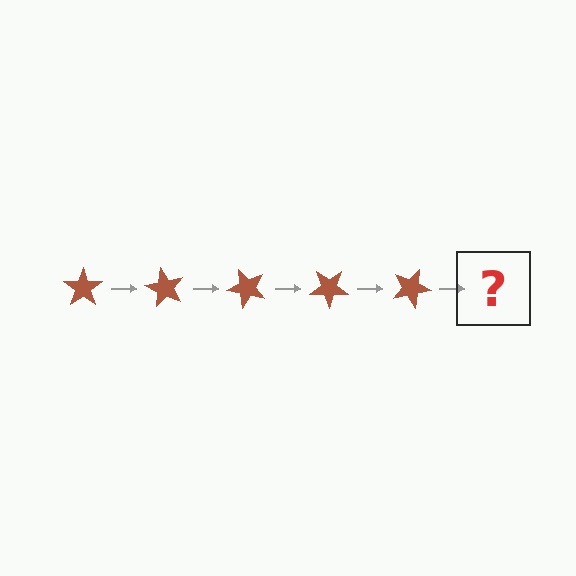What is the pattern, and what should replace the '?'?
The pattern is that the star rotates 60 degrees each step. The '?' should be a brown star rotated 300 degrees.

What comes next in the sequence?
The next element should be a brown star rotated 300 degrees.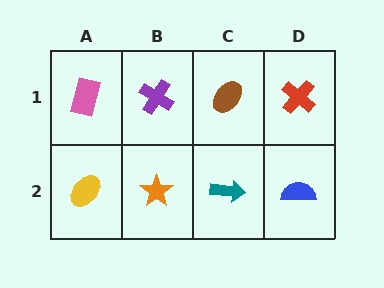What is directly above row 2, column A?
A pink rectangle.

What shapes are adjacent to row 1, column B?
An orange star (row 2, column B), a pink rectangle (row 1, column A), a brown ellipse (row 1, column C).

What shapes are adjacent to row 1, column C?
A teal arrow (row 2, column C), a purple cross (row 1, column B), a red cross (row 1, column D).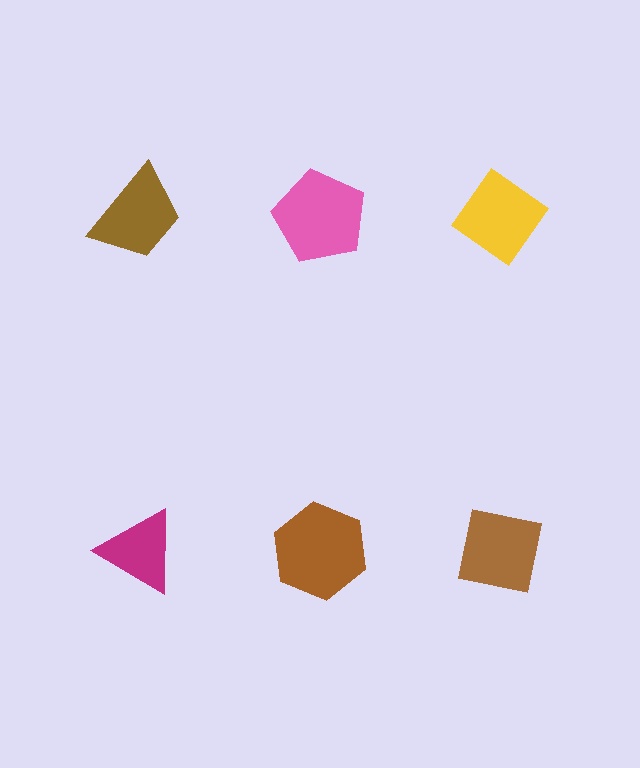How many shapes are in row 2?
3 shapes.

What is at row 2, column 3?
A brown square.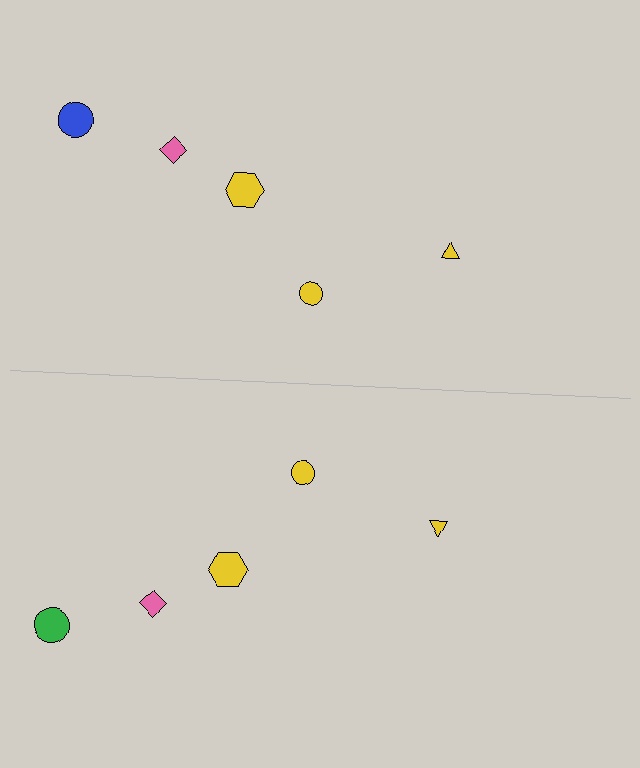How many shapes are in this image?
There are 10 shapes in this image.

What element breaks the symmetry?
The green circle on the bottom side breaks the symmetry — its mirror counterpart is blue.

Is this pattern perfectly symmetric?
No, the pattern is not perfectly symmetric. The green circle on the bottom side breaks the symmetry — its mirror counterpart is blue.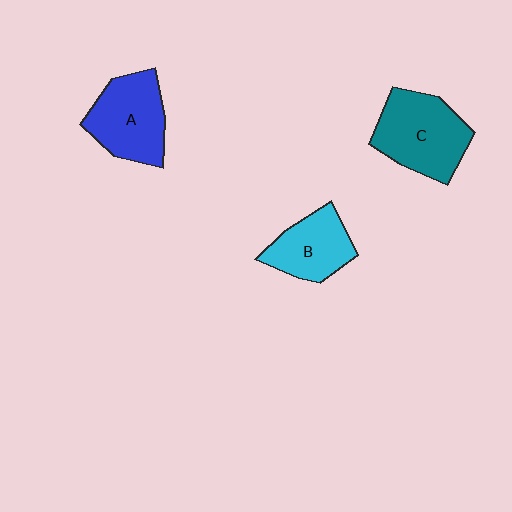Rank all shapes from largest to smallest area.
From largest to smallest: C (teal), A (blue), B (cyan).